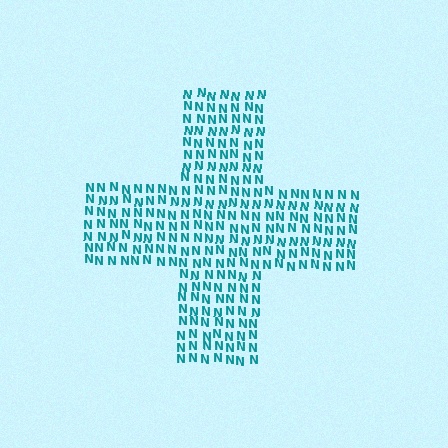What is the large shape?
The large shape is a cross.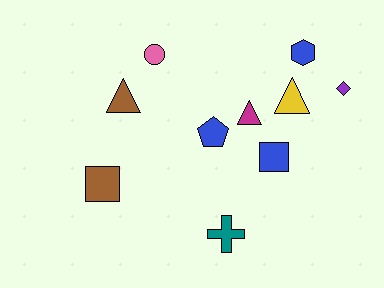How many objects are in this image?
There are 10 objects.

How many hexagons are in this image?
There is 1 hexagon.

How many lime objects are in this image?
There are no lime objects.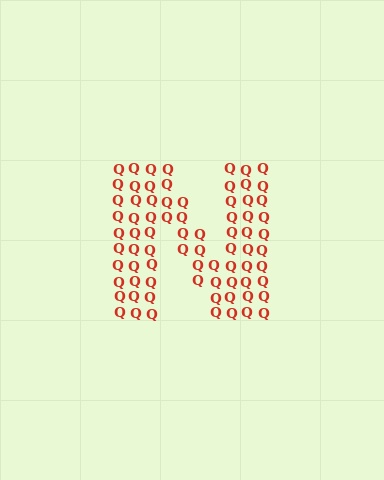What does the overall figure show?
The overall figure shows the letter N.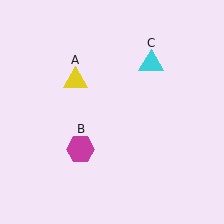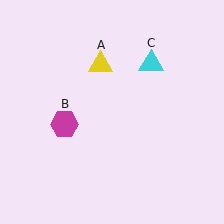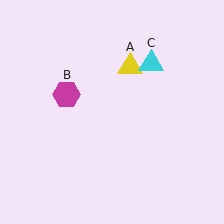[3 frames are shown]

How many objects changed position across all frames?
2 objects changed position: yellow triangle (object A), magenta hexagon (object B).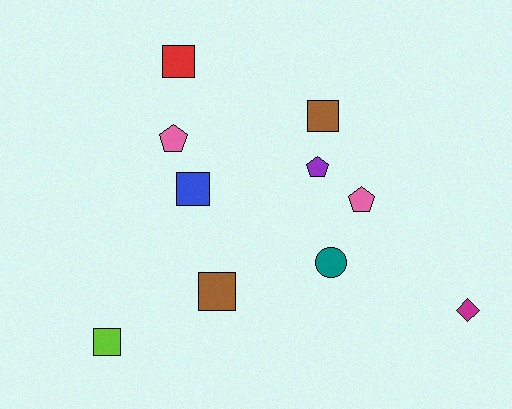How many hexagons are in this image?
There are no hexagons.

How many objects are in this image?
There are 10 objects.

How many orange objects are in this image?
There are no orange objects.